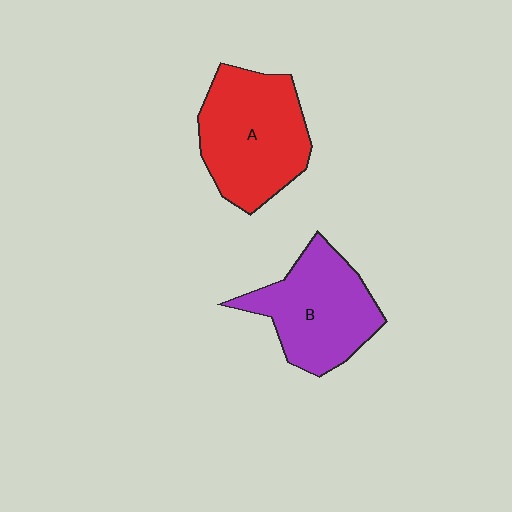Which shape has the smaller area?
Shape B (purple).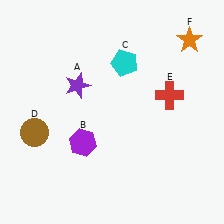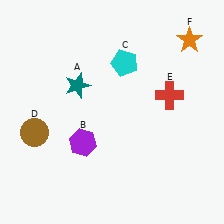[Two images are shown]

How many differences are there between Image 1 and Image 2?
There is 1 difference between the two images.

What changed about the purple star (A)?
In Image 1, A is purple. In Image 2, it changed to teal.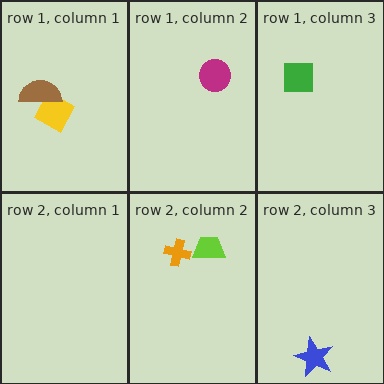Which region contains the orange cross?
The row 2, column 2 region.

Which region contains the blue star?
The row 2, column 3 region.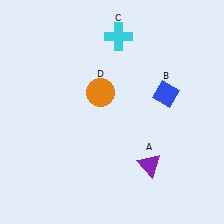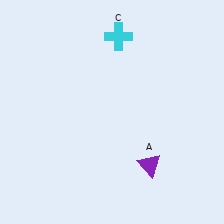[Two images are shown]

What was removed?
The orange circle (D), the blue diamond (B) were removed in Image 2.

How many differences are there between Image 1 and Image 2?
There are 2 differences between the two images.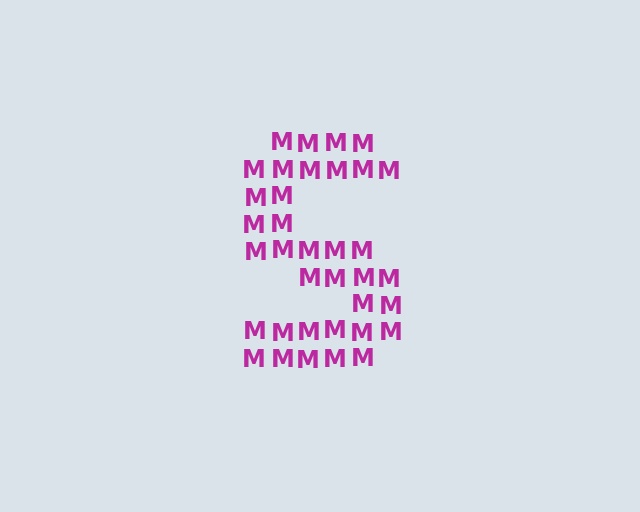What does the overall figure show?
The overall figure shows the letter S.